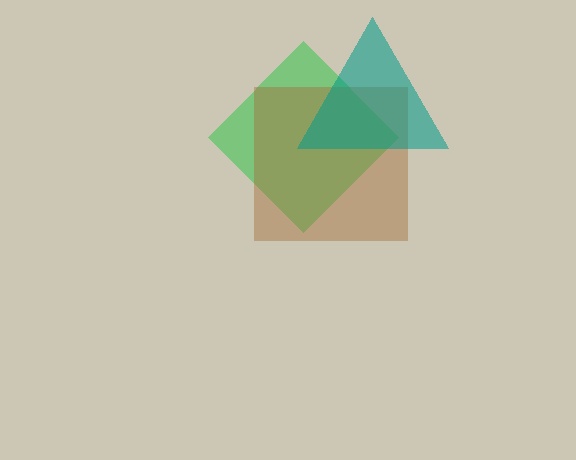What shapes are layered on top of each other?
The layered shapes are: a green diamond, a brown square, a teal triangle.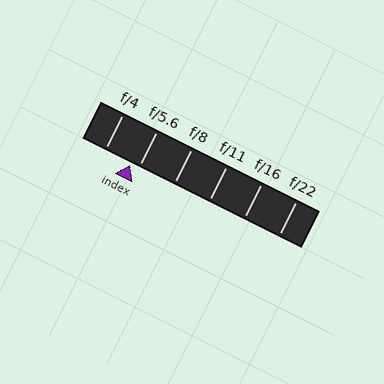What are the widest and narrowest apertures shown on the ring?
The widest aperture shown is f/4 and the narrowest is f/22.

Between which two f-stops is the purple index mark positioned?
The index mark is between f/4 and f/5.6.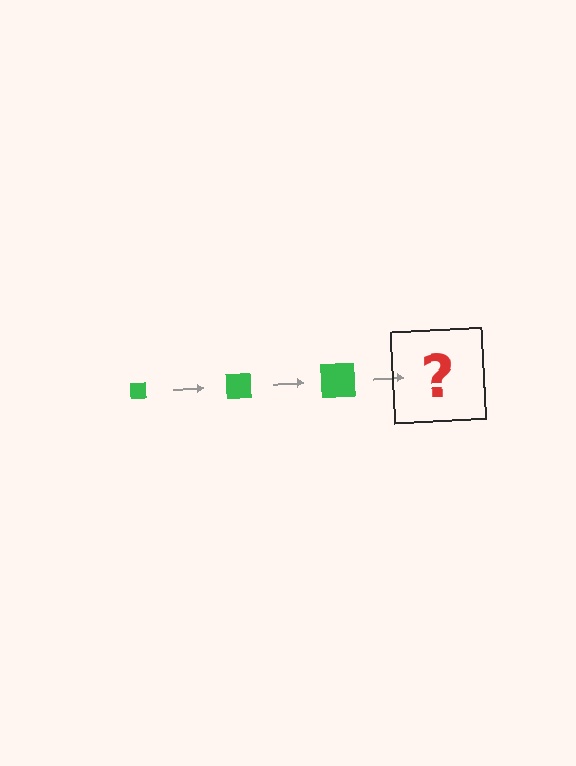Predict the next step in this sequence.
The next step is a green square, larger than the previous one.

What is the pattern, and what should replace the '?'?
The pattern is that the square gets progressively larger each step. The '?' should be a green square, larger than the previous one.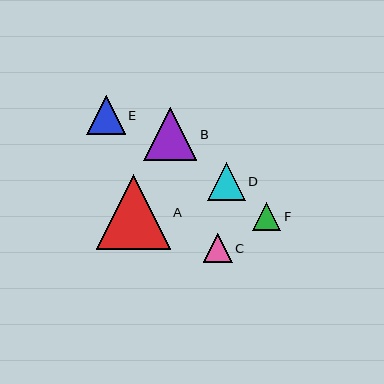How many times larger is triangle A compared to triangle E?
Triangle A is approximately 1.9 times the size of triangle E.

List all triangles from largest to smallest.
From largest to smallest: A, B, E, D, C, F.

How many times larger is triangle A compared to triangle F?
Triangle A is approximately 2.6 times the size of triangle F.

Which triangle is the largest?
Triangle A is the largest with a size of approximately 74 pixels.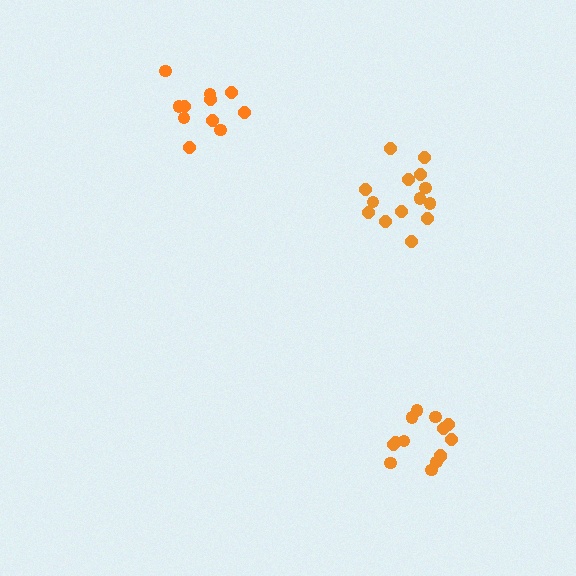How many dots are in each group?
Group 1: 14 dots, Group 2: 11 dots, Group 3: 14 dots (39 total).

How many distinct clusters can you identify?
There are 3 distinct clusters.